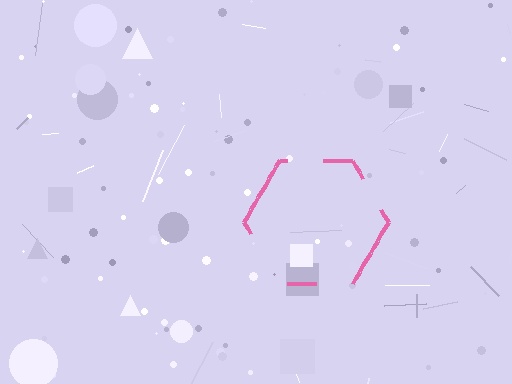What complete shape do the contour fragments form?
The contour fragments form a hexagon.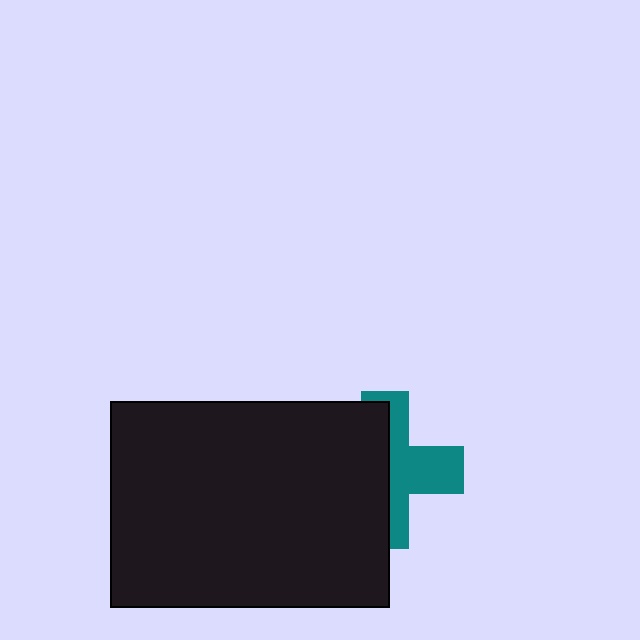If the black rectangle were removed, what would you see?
You would see the complete teal cross.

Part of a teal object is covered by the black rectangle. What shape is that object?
It is a cross.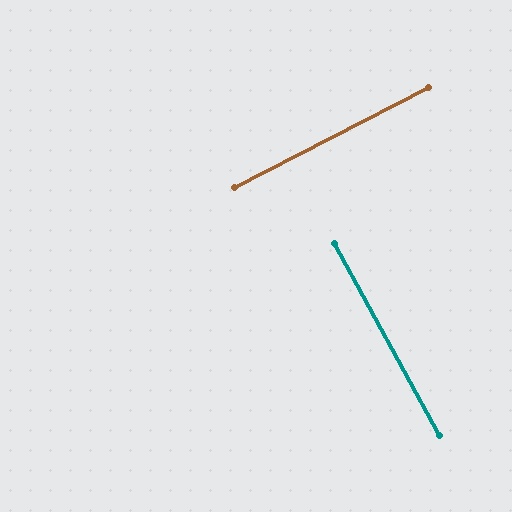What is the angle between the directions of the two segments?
Approximately 89 degrees.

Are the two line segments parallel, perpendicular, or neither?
Perpendicular — they meet at approximately 89°.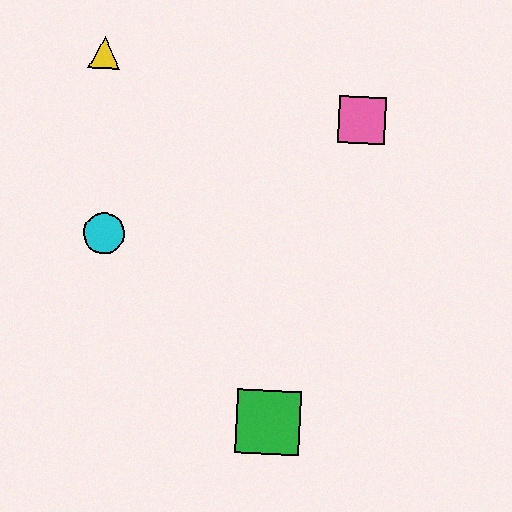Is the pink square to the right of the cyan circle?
Yes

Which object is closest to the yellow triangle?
The cyan circle is closest to the yellow triangle.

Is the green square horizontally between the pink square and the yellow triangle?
Yes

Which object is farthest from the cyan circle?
The pink square is farthest from the cyan circle.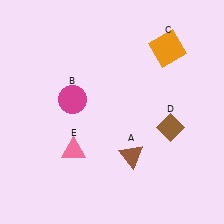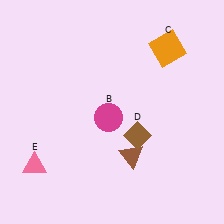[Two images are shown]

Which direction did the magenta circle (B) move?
The magenta circle (B) moved right.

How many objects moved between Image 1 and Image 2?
3 objects moved between the two images.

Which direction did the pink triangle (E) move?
The pink triangle (E) moved left.